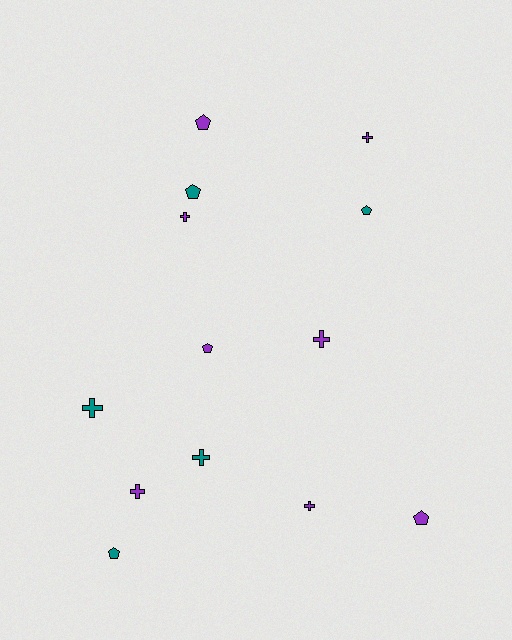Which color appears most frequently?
Purple, with 8 objects.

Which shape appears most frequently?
Cross, with 7 objects.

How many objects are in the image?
There are 13 objects.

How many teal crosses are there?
There are 2 teal crosses.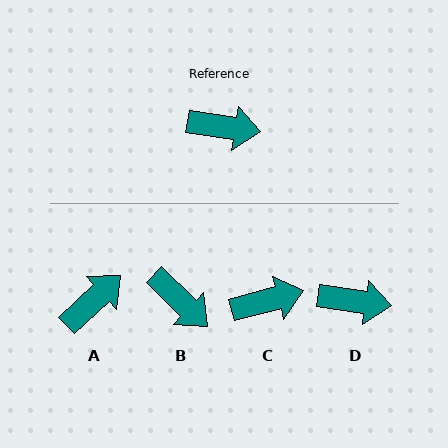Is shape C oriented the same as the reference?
No, it is off by about 23 degrees.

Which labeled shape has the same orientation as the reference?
D.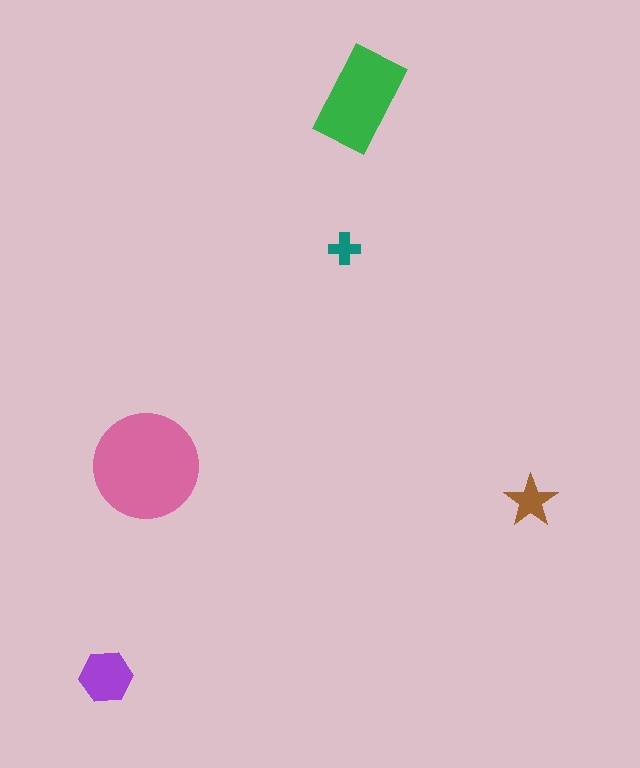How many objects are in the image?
There are 5 objects in the image.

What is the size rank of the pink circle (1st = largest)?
1st.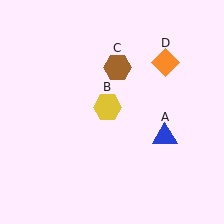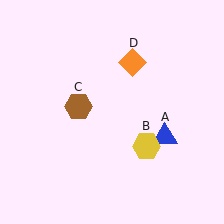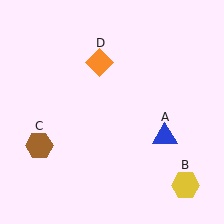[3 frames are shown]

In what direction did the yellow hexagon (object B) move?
The yellow hexagon (object B) moved down and to the right.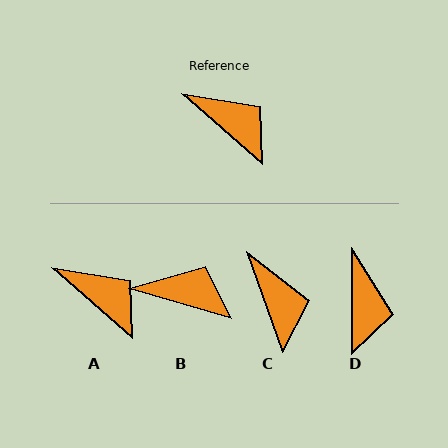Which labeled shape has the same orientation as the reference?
A.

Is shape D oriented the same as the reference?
No, it is off by about 49 degrees.